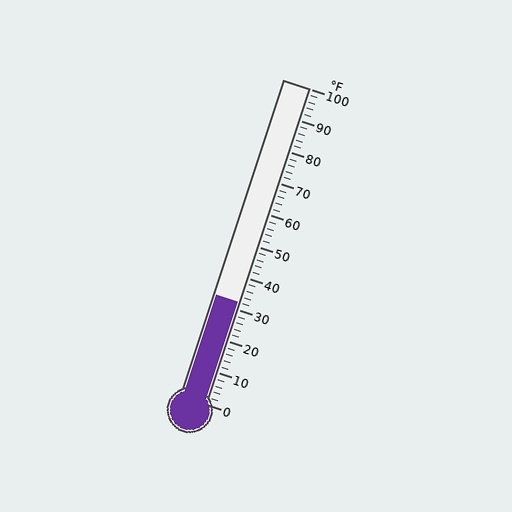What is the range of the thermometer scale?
The thermometer scale ranges from 0°F to 100°F.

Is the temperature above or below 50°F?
The temperature is below 50°F.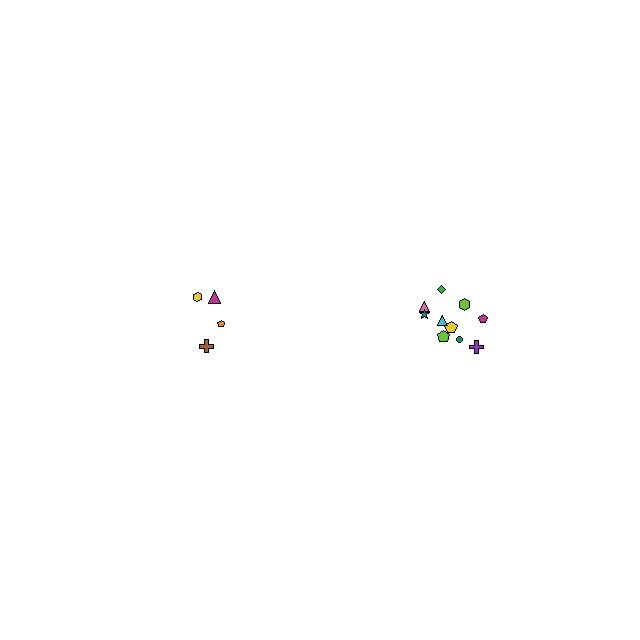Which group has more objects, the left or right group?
The right group.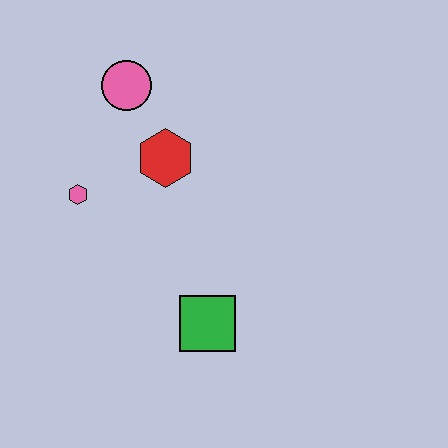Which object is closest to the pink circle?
The red hexagon is closest to the pink circle.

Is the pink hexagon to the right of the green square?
No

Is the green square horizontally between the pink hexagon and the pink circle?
No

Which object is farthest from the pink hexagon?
The green square is farthest from the pink hexagon.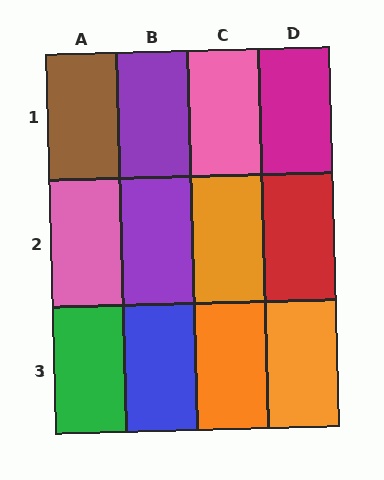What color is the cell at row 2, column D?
Red.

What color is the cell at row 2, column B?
Purple.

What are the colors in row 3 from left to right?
Green, blue, orange, orange.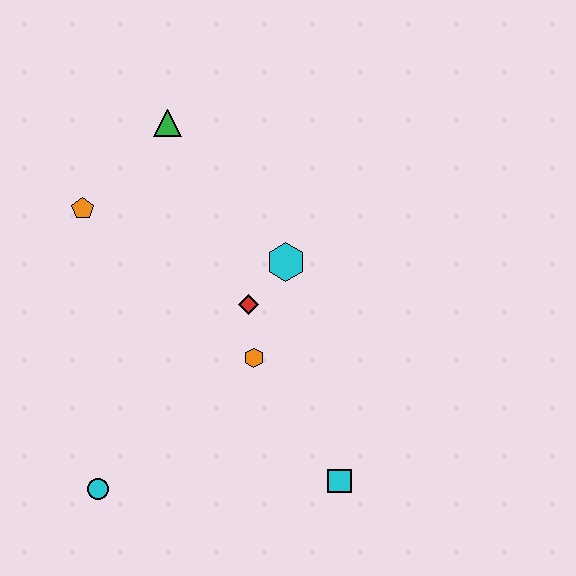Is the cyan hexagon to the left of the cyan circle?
No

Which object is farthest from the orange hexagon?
The green triangle is farthest from the orange hexagon.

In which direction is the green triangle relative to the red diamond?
The green triangle is above the red diamond.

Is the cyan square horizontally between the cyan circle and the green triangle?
No